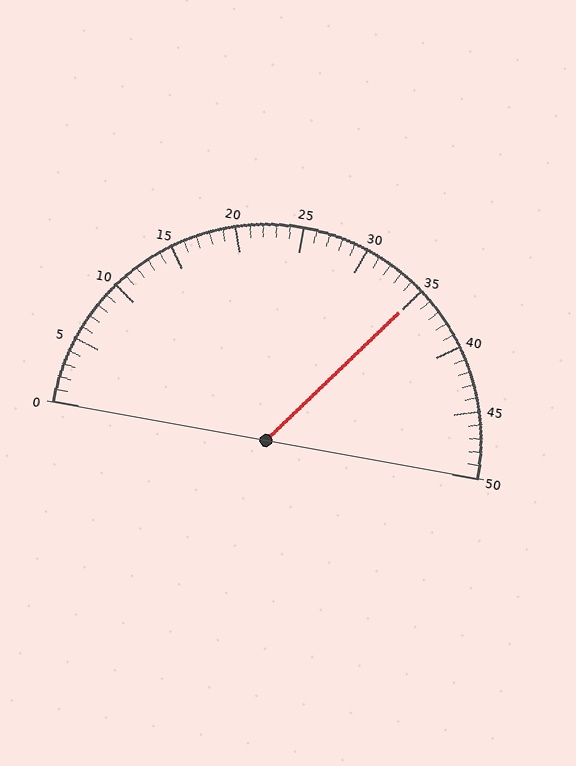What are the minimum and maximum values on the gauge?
The gauge ranges from 0 to 50.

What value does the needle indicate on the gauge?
The needle indicates approximately 35.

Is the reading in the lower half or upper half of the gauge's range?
The reading is in the upper half of the range (0 to 50).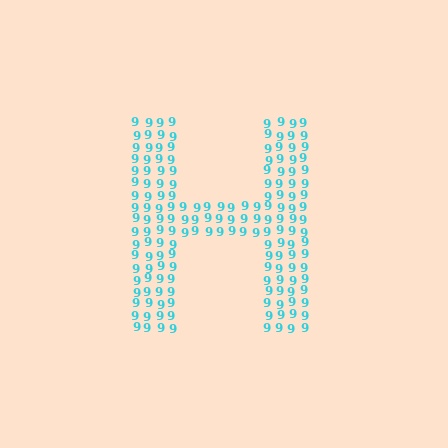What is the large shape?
The large shape is the letter H.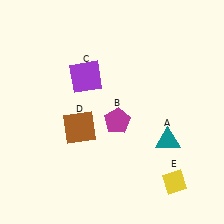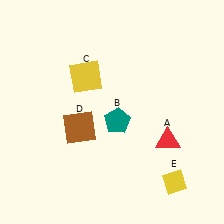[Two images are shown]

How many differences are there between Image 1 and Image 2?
There are 3 differences between the two images.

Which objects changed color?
A changed from teal to red. B changed from magenta to teal. C changed from purple to yellow.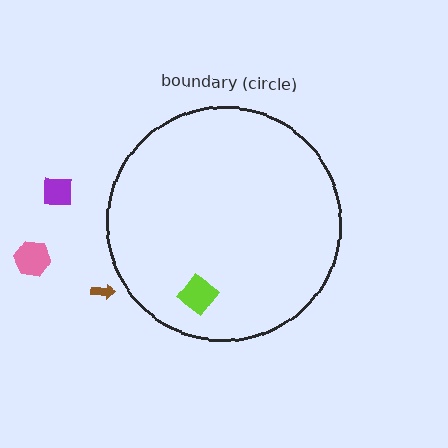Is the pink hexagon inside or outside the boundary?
Outside.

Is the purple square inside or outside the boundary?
Outside.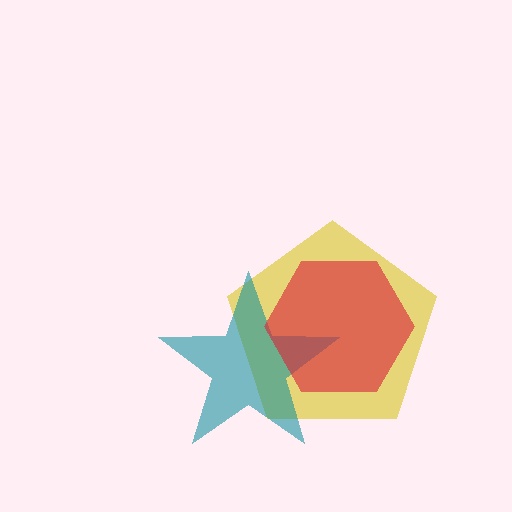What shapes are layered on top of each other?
The layered shapes are: a yellow pentagon, a teal star, a red hexagon.